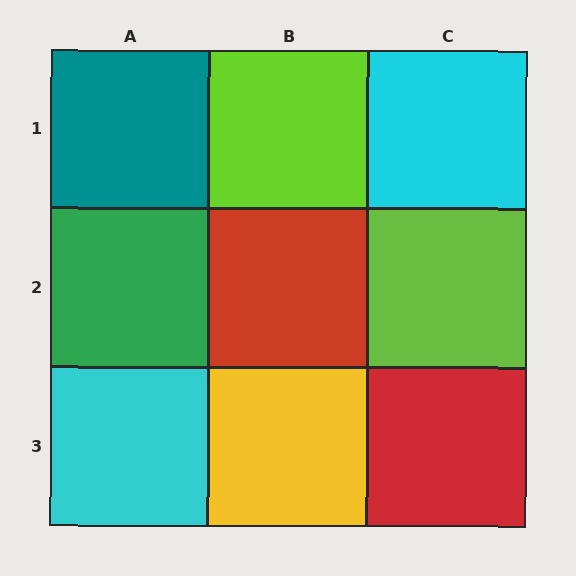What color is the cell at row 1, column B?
Lime.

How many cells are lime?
2 cells are lime.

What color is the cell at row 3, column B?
Yellow.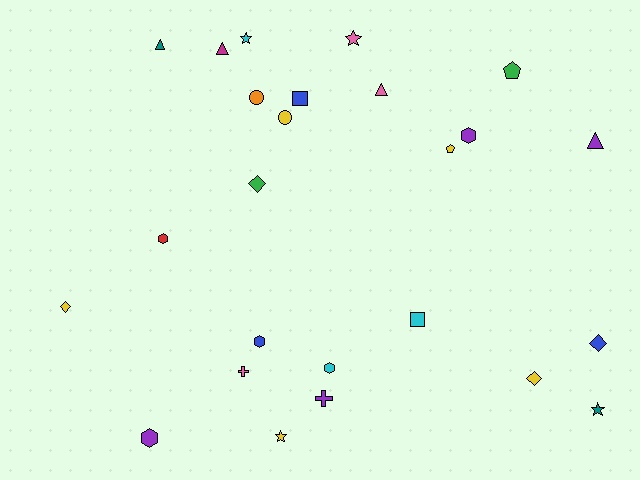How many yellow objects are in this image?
There are 5 yellow objects.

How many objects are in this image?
There are 25 objects.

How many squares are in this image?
There are 2 squares.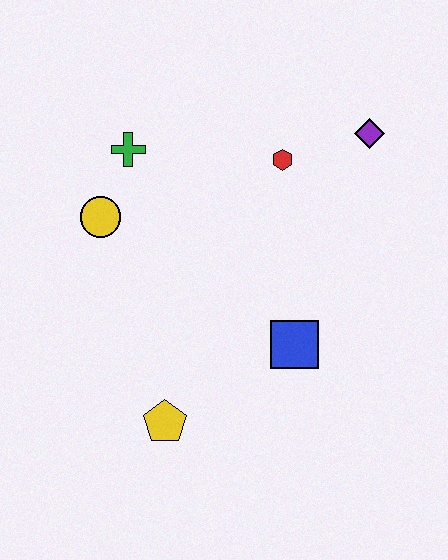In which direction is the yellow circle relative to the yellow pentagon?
The yellow circle is above the yellow pentagon.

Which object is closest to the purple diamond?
The red hexagon is closest to the purple diamond.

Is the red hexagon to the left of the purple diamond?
Yes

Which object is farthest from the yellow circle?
The purple diamond is farthest from the yellow circle.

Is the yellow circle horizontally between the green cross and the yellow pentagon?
No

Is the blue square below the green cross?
Yes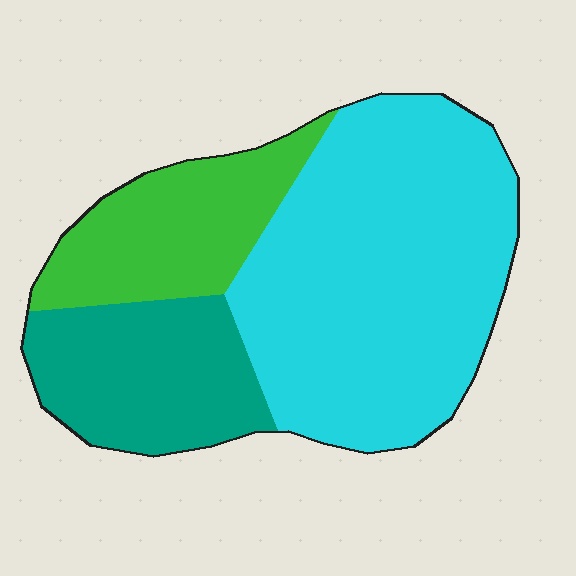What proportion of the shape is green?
Green covers about 20% of the shape.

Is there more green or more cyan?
Cyan.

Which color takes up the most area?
Cyan, at roughly 55%.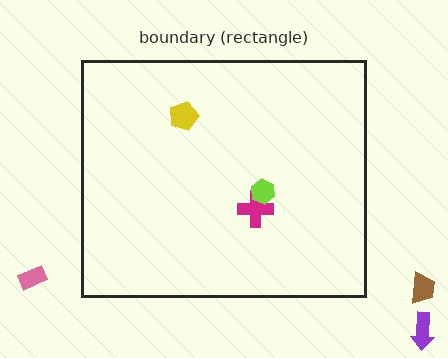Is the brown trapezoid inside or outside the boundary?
Outside.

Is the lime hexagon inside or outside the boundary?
Inside.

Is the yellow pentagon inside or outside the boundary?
Inside.